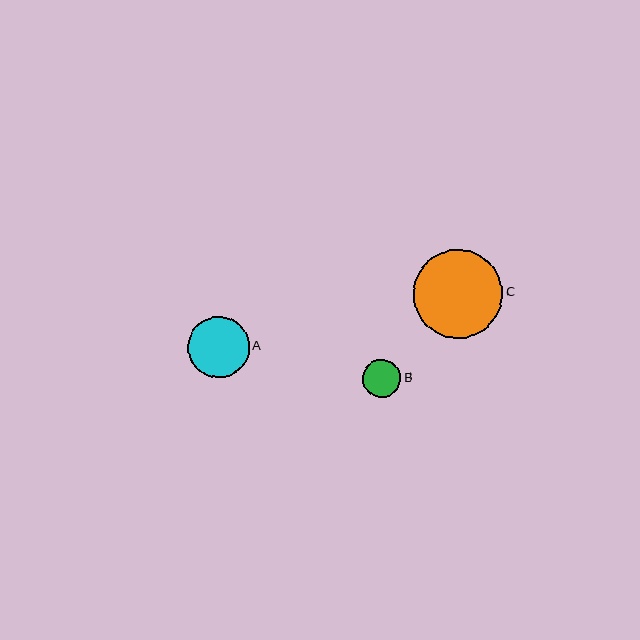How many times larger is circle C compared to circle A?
Circle C is approximately 1.5 times the size of circle A.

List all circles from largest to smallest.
From largest to smallest: C, A, B.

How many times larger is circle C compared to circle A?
Circle C is approximately 1.5 times the size of circle A.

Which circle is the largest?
Circle C is the largest with a size of approximately 89 pixels.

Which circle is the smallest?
Circle B is the smallest with a size of approximately 38 pixels.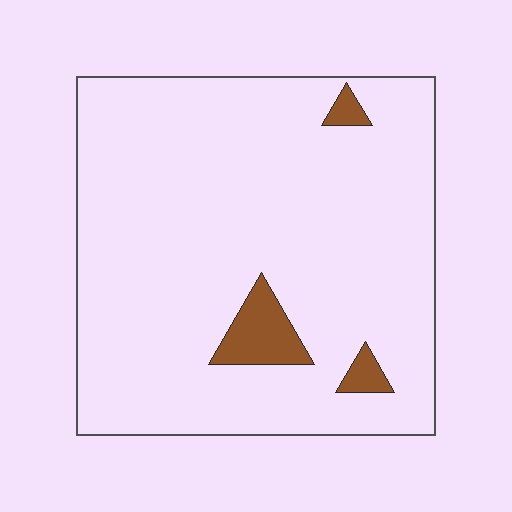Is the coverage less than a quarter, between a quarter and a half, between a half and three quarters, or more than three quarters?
Less than a quarter.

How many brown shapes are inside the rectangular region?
3.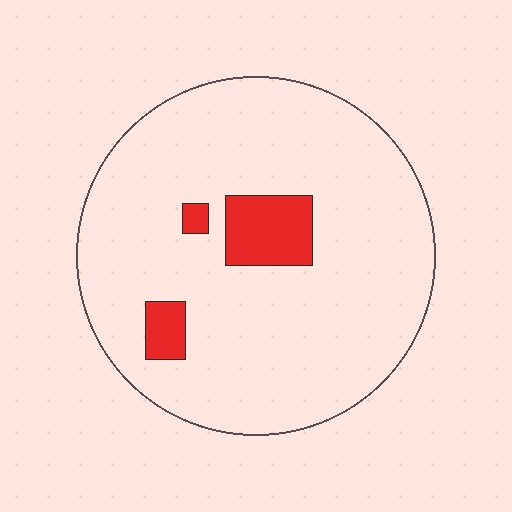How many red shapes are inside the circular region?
3.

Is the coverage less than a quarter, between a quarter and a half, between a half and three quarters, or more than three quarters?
Less than a quarter.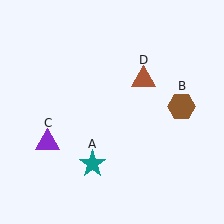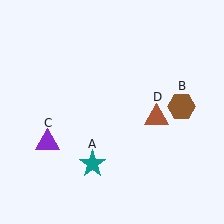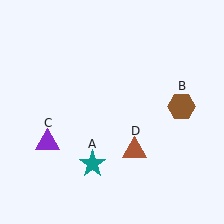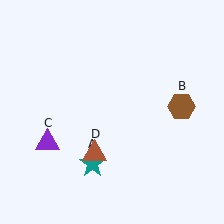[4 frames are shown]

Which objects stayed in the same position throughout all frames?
Teal star (object A) and brown hexagon (object B) and purple triangle (object C) remained stationary.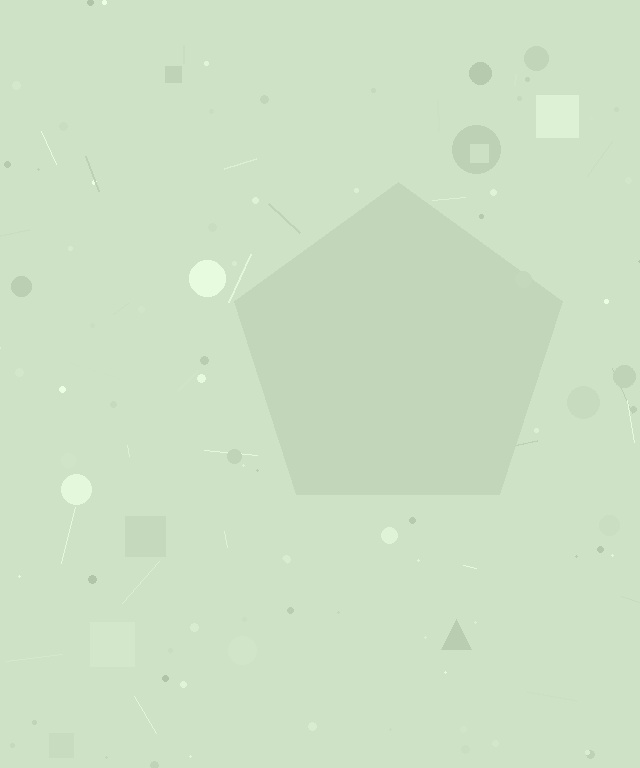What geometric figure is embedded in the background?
A pentagon is embedded in the background.